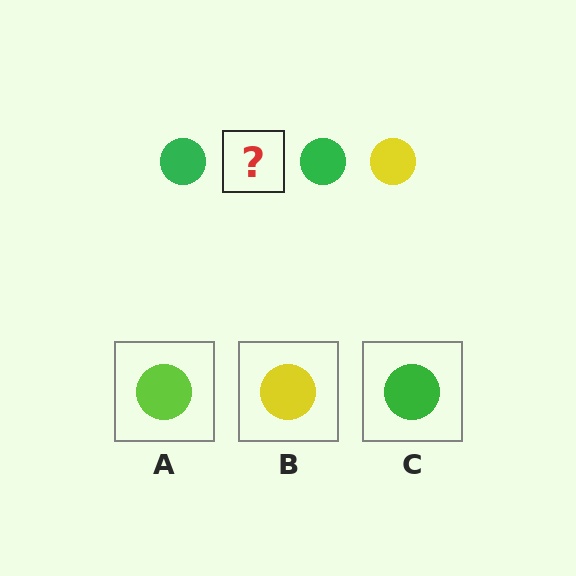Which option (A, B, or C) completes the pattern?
B.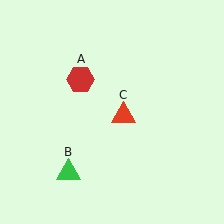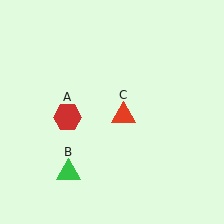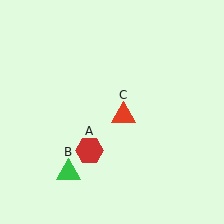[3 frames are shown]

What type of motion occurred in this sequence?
The red hexagon (object A) rotated counterclockwise around the center of the scene.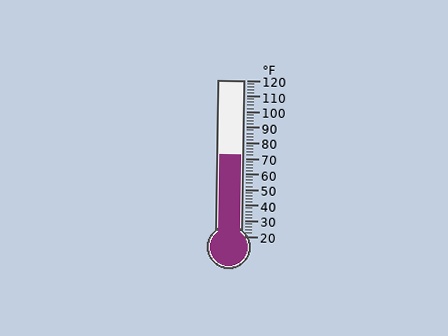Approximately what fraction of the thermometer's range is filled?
The thermometer is filled to approximately 50% of its range.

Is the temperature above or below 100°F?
The temperature is below 100°F.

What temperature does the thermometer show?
The thermometer shows approximately 72°F.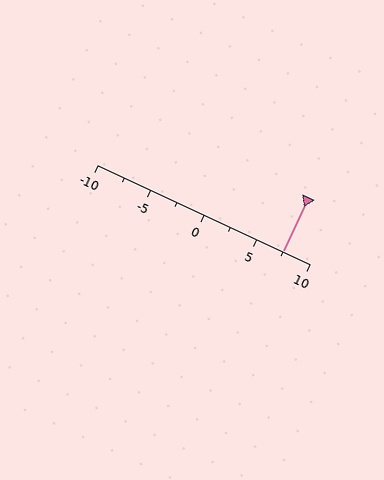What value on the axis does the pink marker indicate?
The marker indicates approximately 7.5.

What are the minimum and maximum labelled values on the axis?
The axis runs from -10 to 10.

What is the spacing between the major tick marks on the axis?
The major ticks are spaced 5 apart.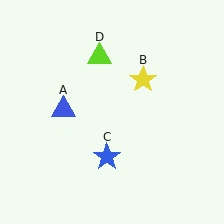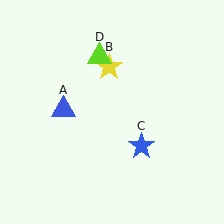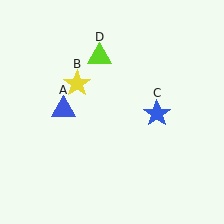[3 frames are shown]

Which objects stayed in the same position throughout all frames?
Blue triangle (object A) and lime triangle (object D) remained stationary.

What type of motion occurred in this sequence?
The yellow star (object B), blue star (object C) rotated counterclockwise around the center of the scene.